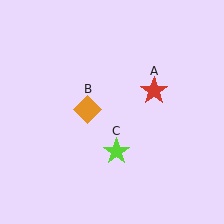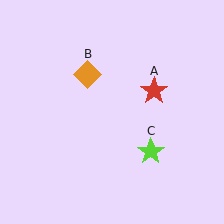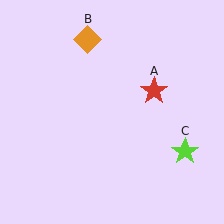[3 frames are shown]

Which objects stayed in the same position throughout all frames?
Red star (object A) remained stationary.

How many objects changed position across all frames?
2 objects changed position: orange diamond (object B), lime star (object C).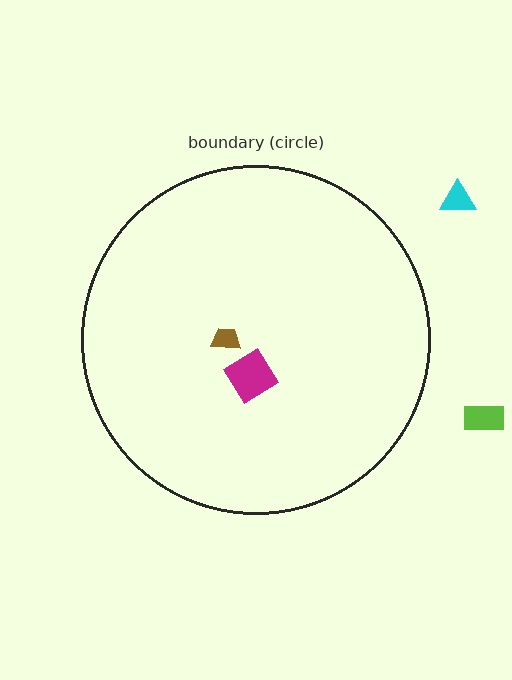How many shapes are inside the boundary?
2 inside, 2 outside.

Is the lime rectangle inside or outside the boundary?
Outside.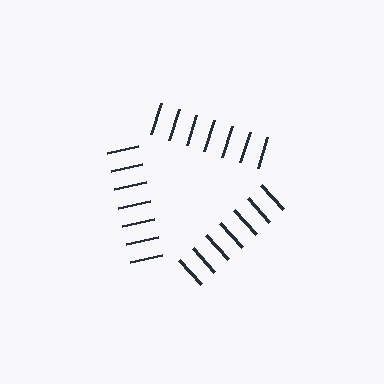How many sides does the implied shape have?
3 sides — the line-ends trace a triangle.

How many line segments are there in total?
21 — 7 along each of the 3 edges.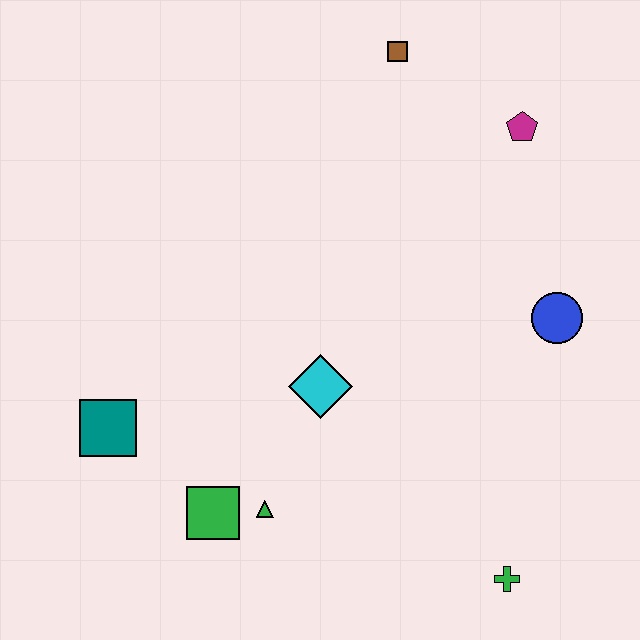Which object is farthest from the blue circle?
The teal square is farthest from the blue circle.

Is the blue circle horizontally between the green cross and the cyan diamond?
No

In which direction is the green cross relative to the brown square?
The green cross is below the brown square.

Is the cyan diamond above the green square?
Yes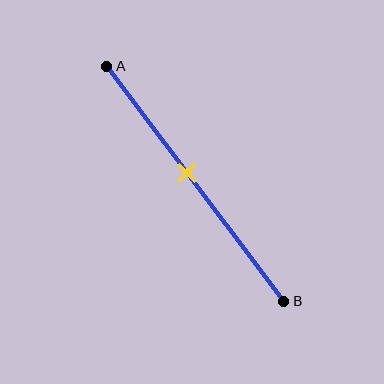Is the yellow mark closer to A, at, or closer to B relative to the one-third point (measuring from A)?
The yellow mark is closer to point B than the one-third point of segment AB.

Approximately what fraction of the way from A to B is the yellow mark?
The yellow mark is approximately 45% of the way from A to B.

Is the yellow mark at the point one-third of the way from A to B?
No, the mark is at about 45% from A, not at the 33% one-third point.